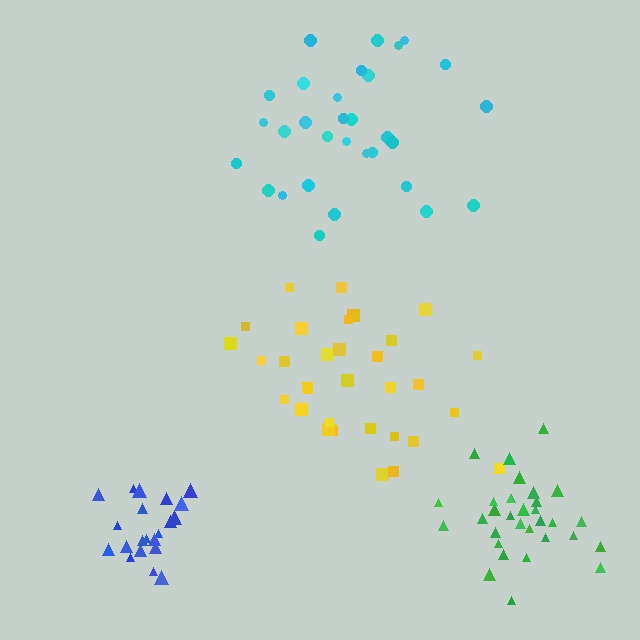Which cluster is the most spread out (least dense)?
Cyan.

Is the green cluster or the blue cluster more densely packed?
Blue.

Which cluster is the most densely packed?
Blue.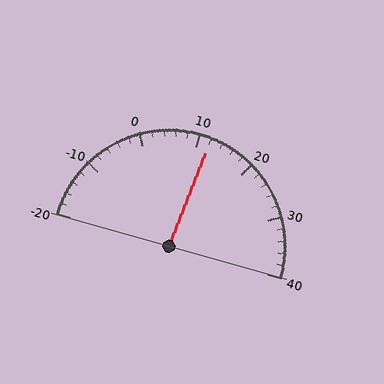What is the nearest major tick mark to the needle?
The nearest major tick mark is 10.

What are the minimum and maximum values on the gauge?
The gauge ranges from -20 to 40.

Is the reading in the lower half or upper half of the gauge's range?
The reading is in the upper half of the range (-20 to 40).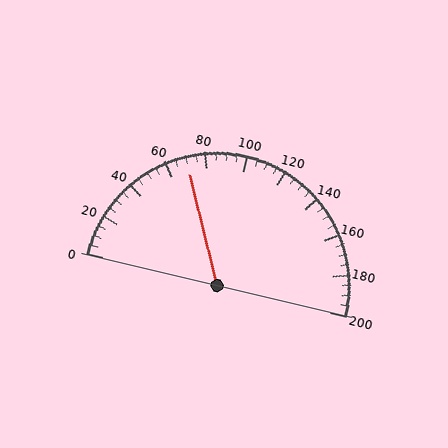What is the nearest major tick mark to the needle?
The nearest major tick mark is 80.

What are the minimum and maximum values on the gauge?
The gauge ranges from 0 to 200.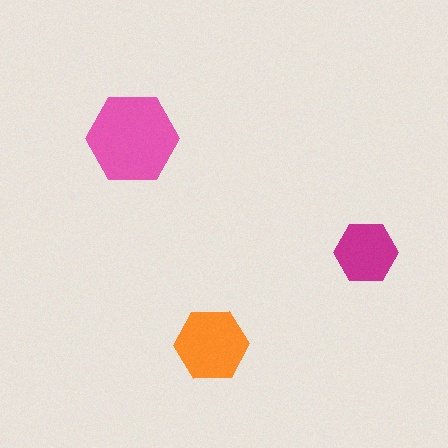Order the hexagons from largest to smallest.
the pink one, the orange one, the magenta one.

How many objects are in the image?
There are 3 objects in the image.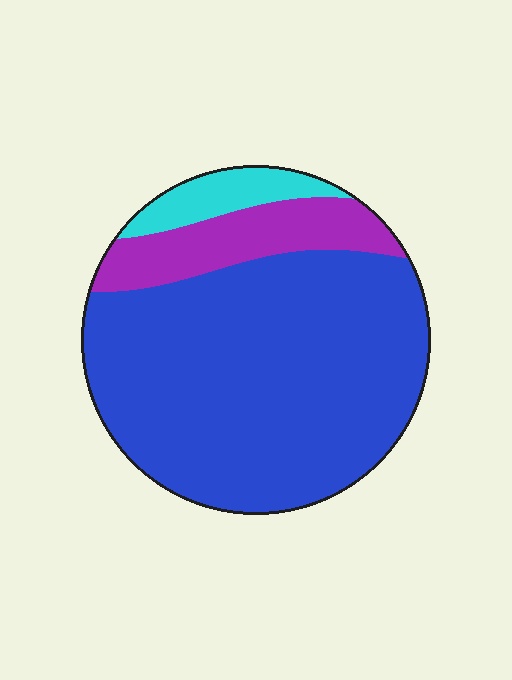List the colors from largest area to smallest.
From largest to smallest: blue, purple, cyan.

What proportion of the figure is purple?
Purple takes up about one sixth (1/6) of the figure.